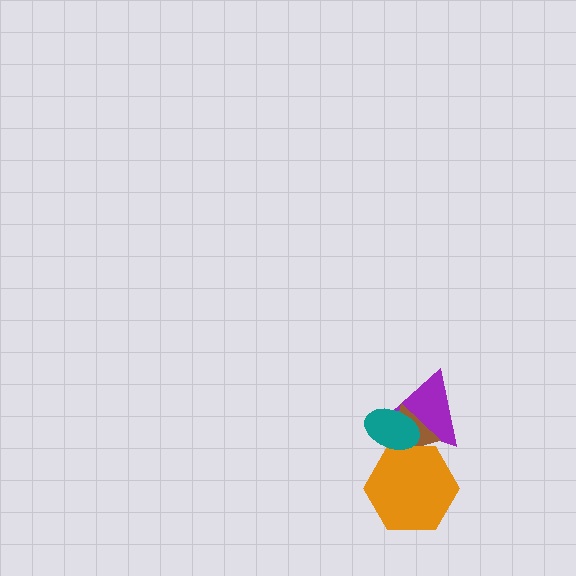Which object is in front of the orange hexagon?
The teal ellipse is in front of the orange hexagon.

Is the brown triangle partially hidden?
Yes, it is partially covered by another shape.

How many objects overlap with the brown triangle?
3 objects overlap with the brown triangle.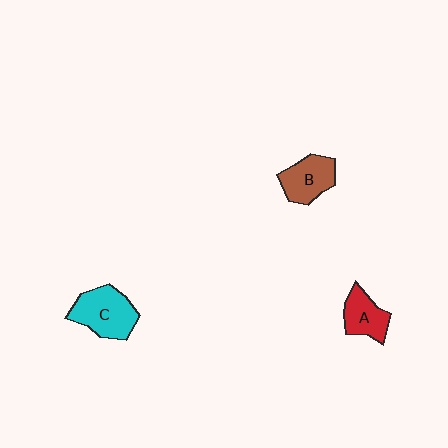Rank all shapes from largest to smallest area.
From largest to smallest: C (cyan), B (brown), A (red).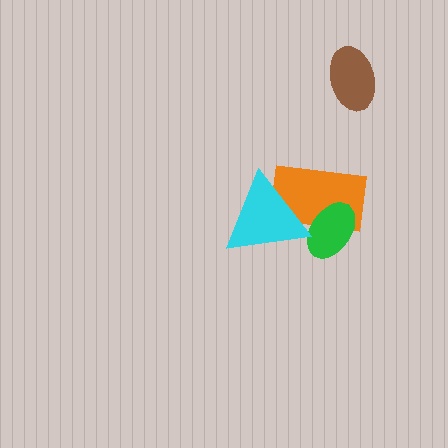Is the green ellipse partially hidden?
Yes, it is partially covered by another shape.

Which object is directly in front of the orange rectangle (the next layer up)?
The green ellipse is directly in front of the orange rectangle.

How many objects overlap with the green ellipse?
2 objects overlap with the green ellipse.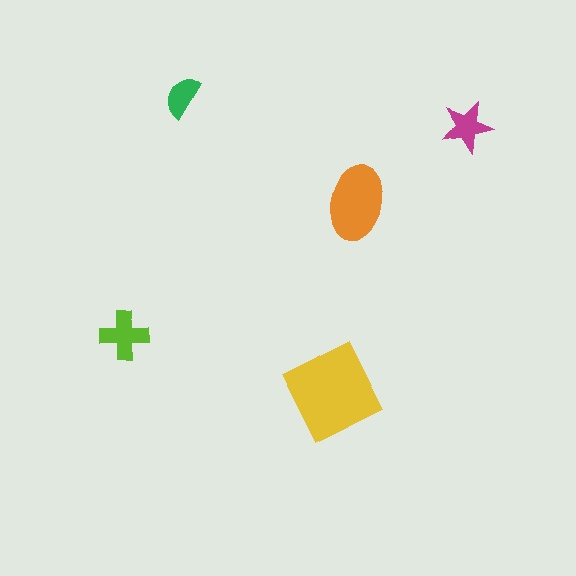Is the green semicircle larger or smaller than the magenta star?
Smaller.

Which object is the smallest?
The green semicircle.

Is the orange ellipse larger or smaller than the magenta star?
Larger.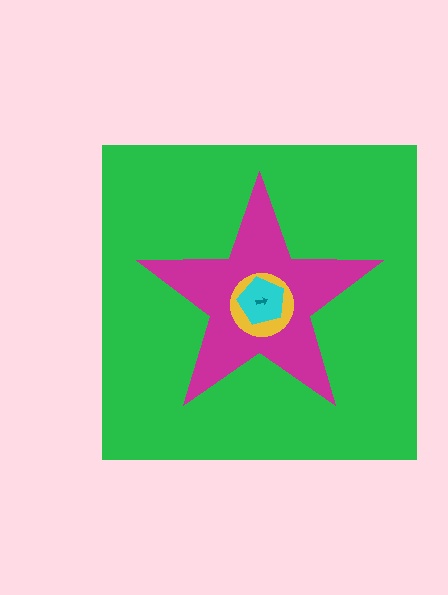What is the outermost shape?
The green square.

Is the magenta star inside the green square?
Yes.